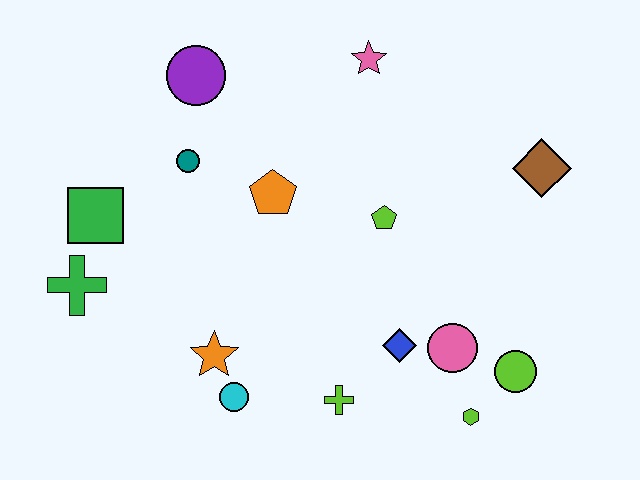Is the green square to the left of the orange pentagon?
Yes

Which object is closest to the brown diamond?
The lime pentagon is closest to the brown diamond.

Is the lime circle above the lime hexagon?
Yes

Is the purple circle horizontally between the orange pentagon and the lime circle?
No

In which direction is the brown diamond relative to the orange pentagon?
The brown diamond is to the right of the orange pentagon.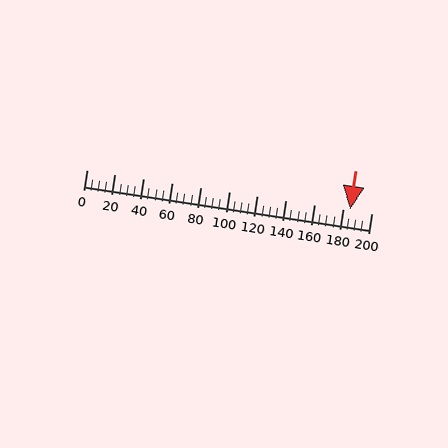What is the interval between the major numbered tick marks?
The major tick marks are spaced 20 units apart.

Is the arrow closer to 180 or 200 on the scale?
The arrow is closer to 180.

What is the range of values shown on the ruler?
The ruler shows values from 0 to 200.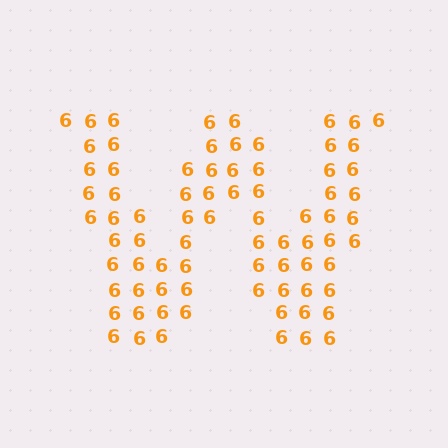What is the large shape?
The large shape is the letter W.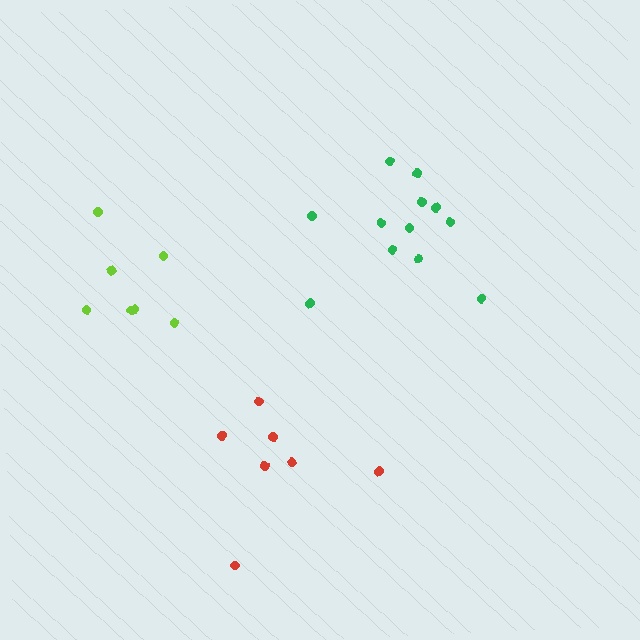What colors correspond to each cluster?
The clusters are colored: lime, green, red.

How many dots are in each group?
Group 1: 7 dots, Group 2: 12 dots, Group 3: 7 dots (26 total).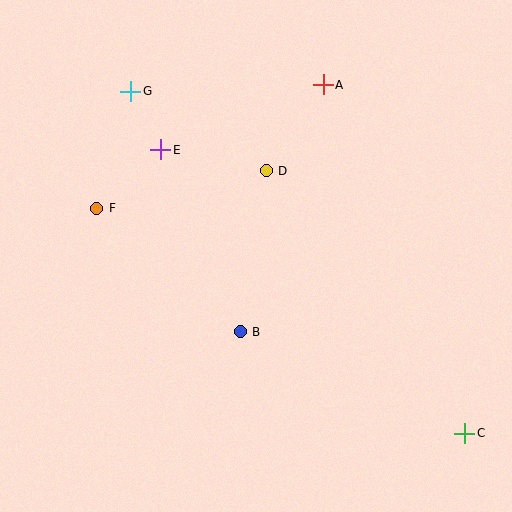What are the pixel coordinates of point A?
Point A is at (323, 85).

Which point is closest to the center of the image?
Point B at (240, 332) is closest to the center.